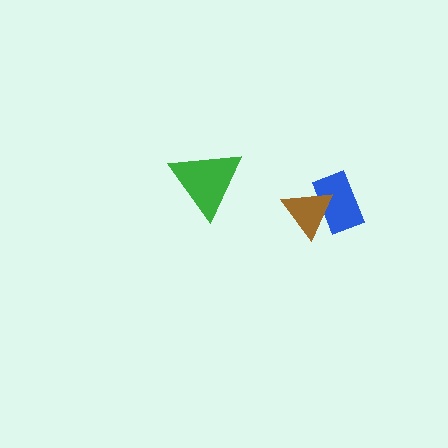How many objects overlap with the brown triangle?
1 object overlaps with the brown triangle.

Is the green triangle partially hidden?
No, no other shape covers it.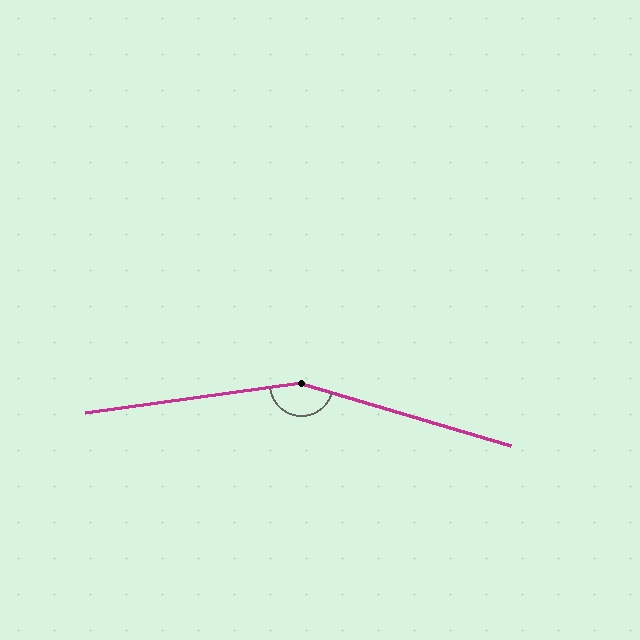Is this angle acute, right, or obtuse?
It is obtuse.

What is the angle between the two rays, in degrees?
Approximately 156 degrees.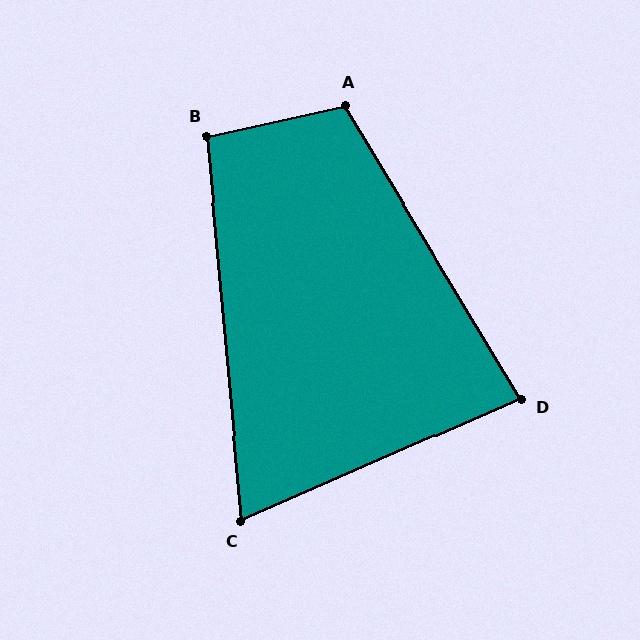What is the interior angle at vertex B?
Approximately 97 degrees (obtuse).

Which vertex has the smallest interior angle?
C, at approximately 72 degrees.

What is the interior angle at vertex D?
Approximately 83 degrees (acute).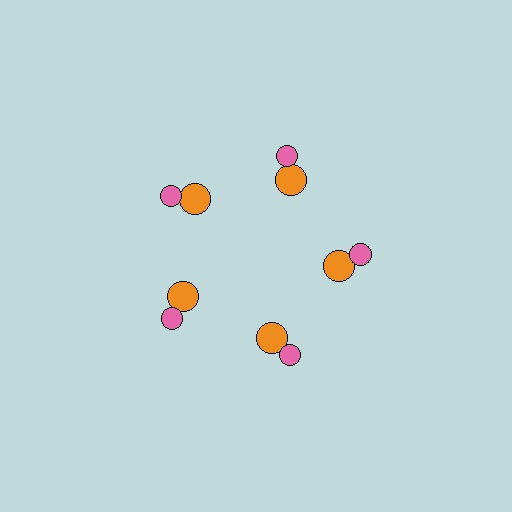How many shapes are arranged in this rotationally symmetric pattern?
There are 10 shapes, arranged in 5 groups of 2.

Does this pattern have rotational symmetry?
Yes, this pattern has 5-fold rotational symmetry. It looks the same after rotating 72 degrees around the center.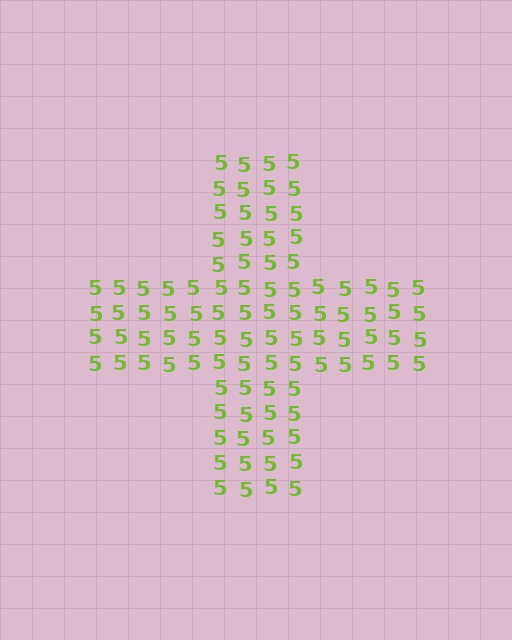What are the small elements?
The small elements are digit 5's.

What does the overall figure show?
The overall figure shows a cross.